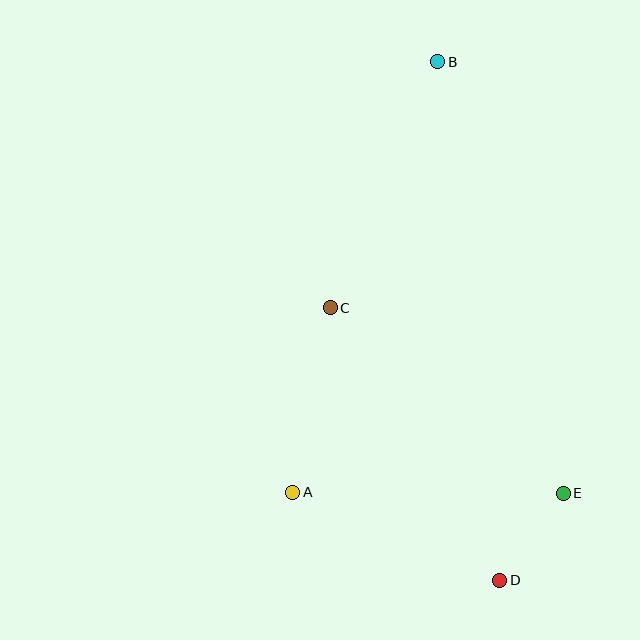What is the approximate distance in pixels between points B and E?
The distance between B and E is approximately 449 pixels.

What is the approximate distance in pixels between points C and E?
The distance between C and E is approximately 298 pixels.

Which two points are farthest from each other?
Points B and D are farthest from each other.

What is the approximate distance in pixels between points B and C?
The distance between B and C is approximately 269 pixels.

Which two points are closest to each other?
Points D and E are closest to each other.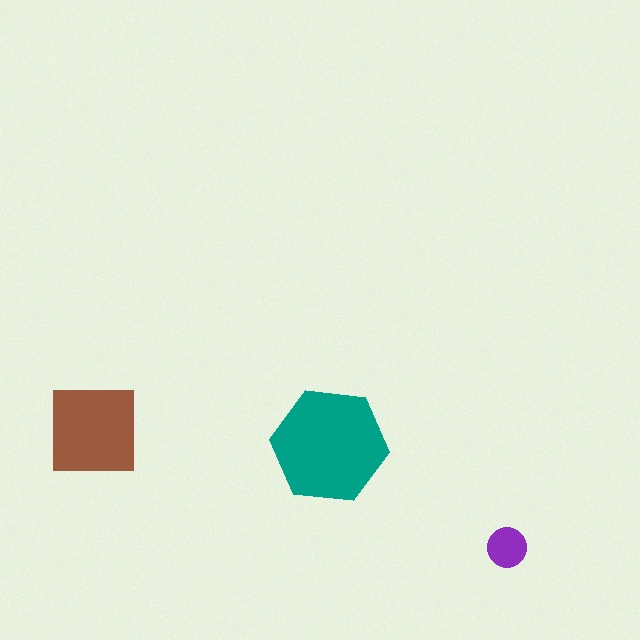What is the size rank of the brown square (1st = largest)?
2nd.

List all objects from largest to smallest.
The teal hexagon, the brown square, the purple circle.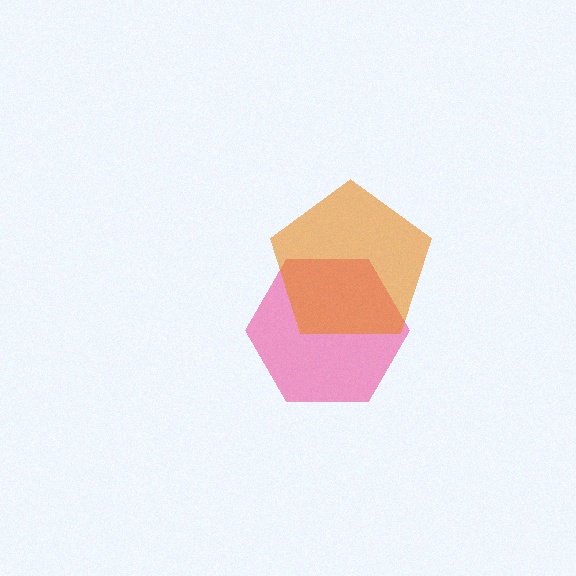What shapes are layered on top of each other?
The layered shapes are: a pink hexagon, an orange pentagon.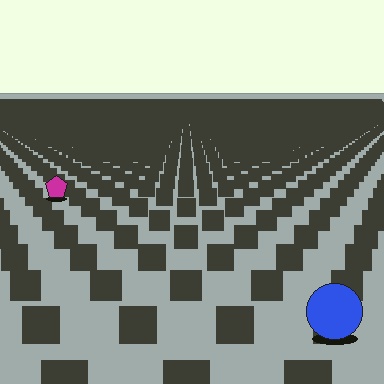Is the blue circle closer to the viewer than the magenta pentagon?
Yes. The blue circle is closer — you can tell from the texture gradient: the ground texture is coarser near it.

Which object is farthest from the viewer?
The magenta pentagon is farthest from the viewer. It appears smaller and the ground texture around it is denser.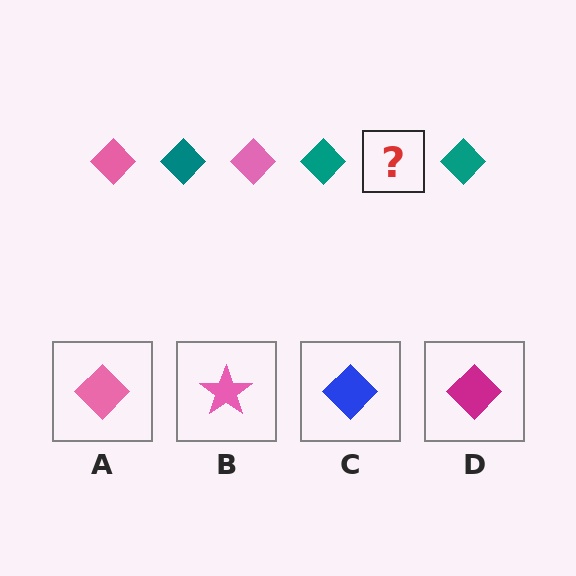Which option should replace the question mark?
Option A.